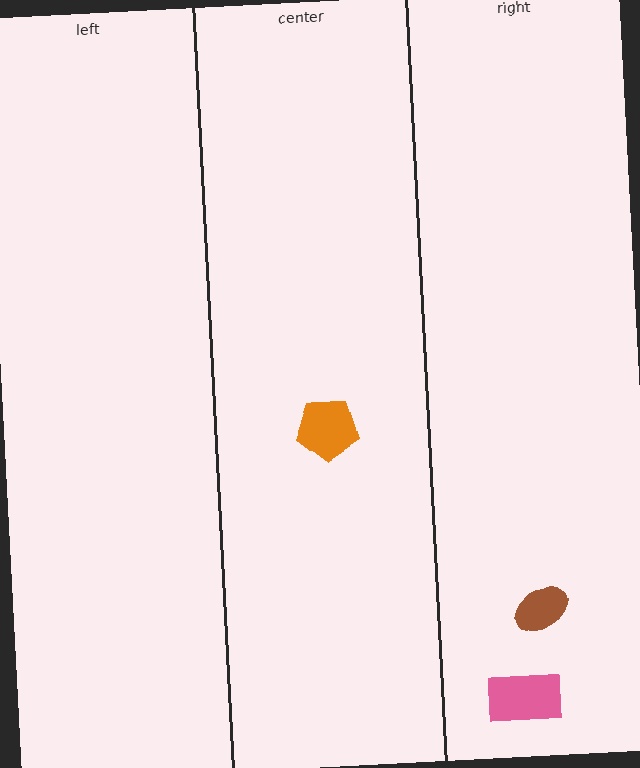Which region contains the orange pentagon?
The center region.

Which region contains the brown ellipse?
The right region.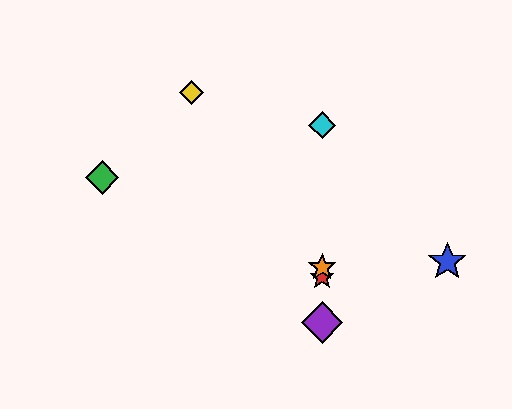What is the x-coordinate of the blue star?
The blue star is at x≈447.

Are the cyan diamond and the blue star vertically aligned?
No, the cyan diamond is at x≈322 and the blue star is at x≈447.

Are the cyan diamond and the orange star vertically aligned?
Yes, both are at x≈322.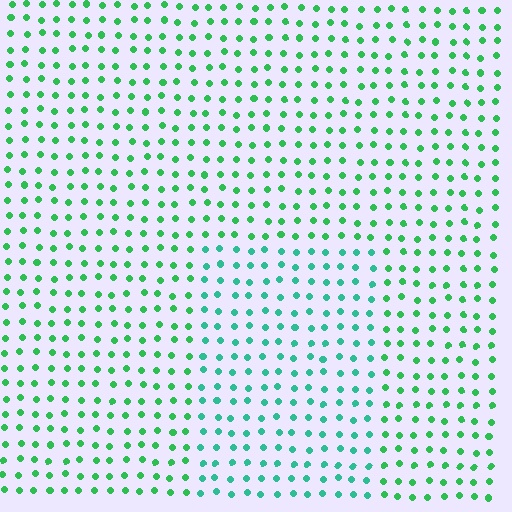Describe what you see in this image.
The image is filled with small green elements in a uniform arrangement. A rectangle-shaped region is visible where the elements are tinted to a slightly different hue, forming a subtle color boundary.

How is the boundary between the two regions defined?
The boundary is defined purely by a slight shift in hue (about 27 degrees). Spacing, size, and orientation are identical on both sides.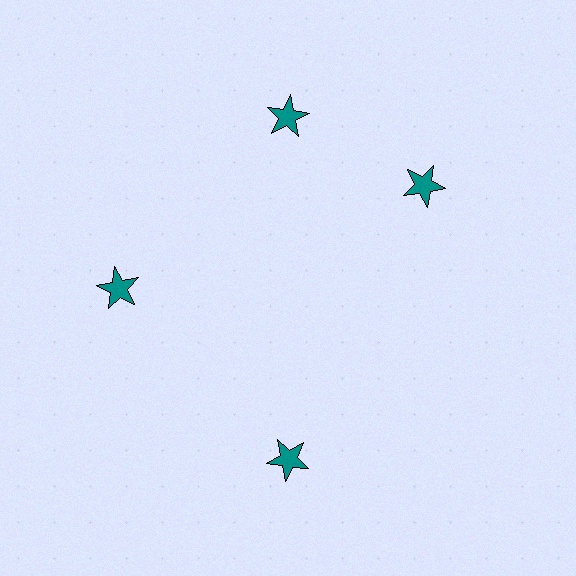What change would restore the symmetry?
The symmetry would be restored by rotating it back into even spacing with its neighbors so that all 4 stars sit at equal angles and equal distance from the center.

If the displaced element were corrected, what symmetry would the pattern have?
It would have 4-fold rotational symmetry — the pattern would map onto itself every 90 degrees.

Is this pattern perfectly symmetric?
No. The 4 teal stars are arranged in a ring, but one element near the 3 o'clock position is rotated out of alignment along the ring, breaking the 4-fold rotational symmetry.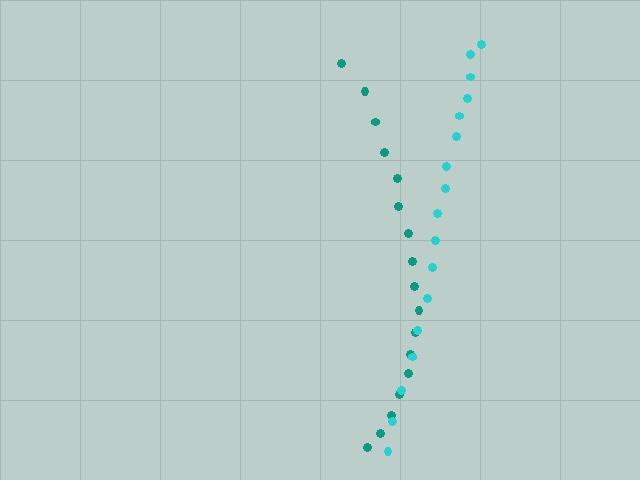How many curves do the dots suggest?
There are 2 distinct paths.